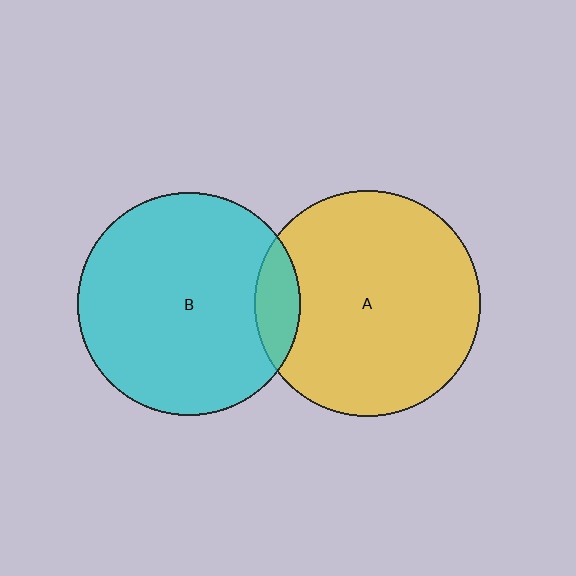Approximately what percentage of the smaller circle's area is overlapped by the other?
Approximately 10%.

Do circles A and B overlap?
Yes.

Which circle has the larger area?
Circle A (yellow).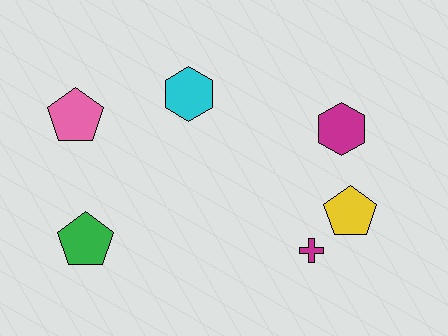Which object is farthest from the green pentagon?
The magenta hexagon is farthest from the green pentagon.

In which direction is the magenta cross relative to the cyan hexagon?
The magenta cross is below the cyan hexagon.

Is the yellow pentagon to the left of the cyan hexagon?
No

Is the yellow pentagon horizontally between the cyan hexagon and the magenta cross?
No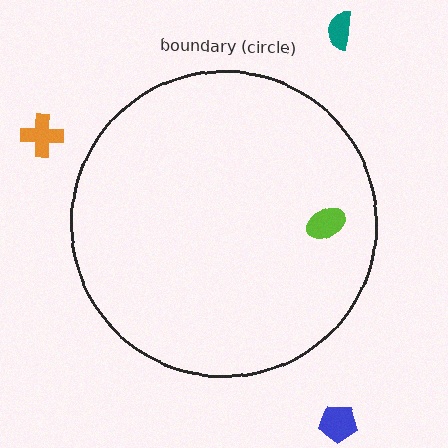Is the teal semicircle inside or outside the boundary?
Outside.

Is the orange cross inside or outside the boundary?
Outside.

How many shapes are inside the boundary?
1 inside, 3 outside.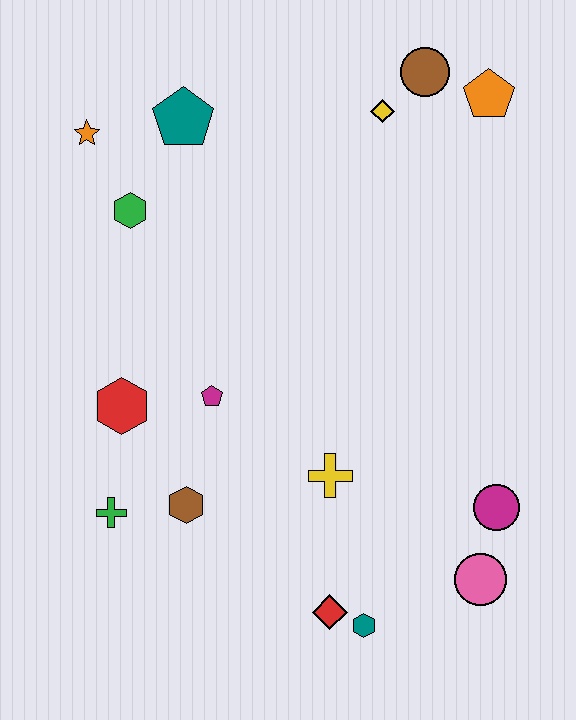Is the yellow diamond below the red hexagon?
No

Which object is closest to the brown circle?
The yellow diamond is closest to the brown circle.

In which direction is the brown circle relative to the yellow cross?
The brown circle is above the yellow cross.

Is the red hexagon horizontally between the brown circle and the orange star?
Yes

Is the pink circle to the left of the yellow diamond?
No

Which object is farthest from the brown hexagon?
The orange pentagon is farthest from the brown hexagon.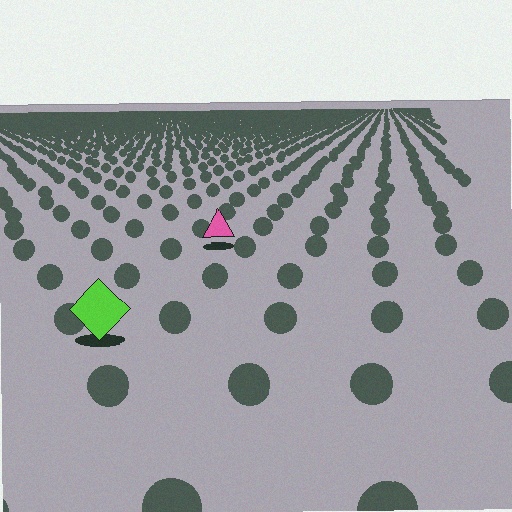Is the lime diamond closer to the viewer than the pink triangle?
Yes. The lime diamond is closer — you can tell from the texture gradient: the ground texture is coarser near it.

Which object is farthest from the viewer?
The pink triangle is farthest from the viewer. It appears smaller and the ground texture around it is denser.